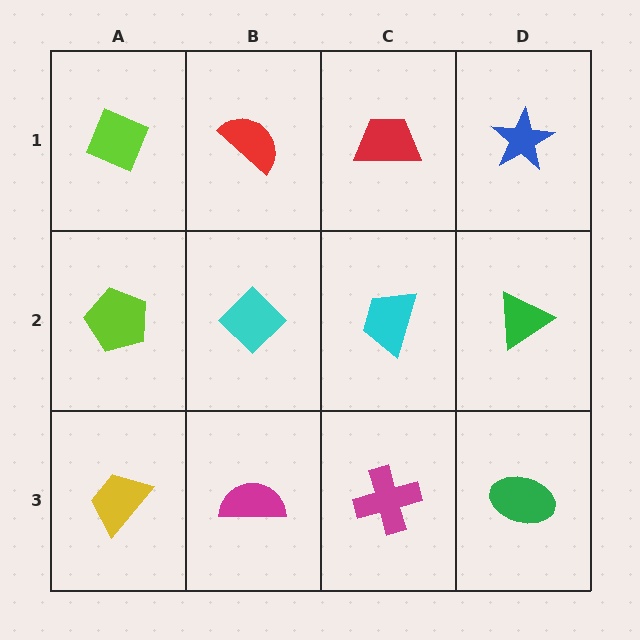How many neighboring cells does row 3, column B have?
3.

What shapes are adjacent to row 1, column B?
A cyan diamond (row 2, column B), a lime diamond (row 1, column A), a red trapezoid (row 1, column C).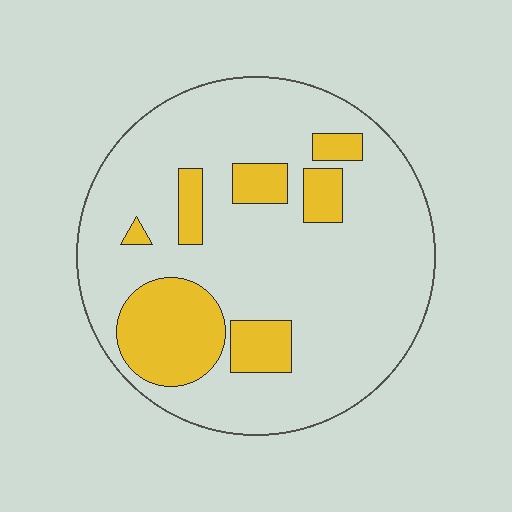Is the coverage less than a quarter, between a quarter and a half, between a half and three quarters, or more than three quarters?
Less than a quarter.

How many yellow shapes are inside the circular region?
7.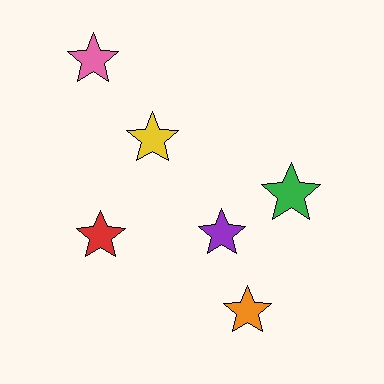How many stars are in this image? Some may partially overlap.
There are 6 stars.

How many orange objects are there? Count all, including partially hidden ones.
There is 1 orange object.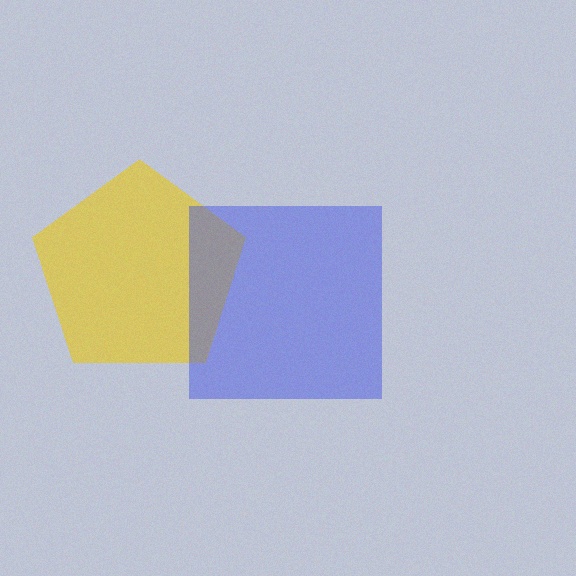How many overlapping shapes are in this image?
There are 2 overlapping shapes in the image.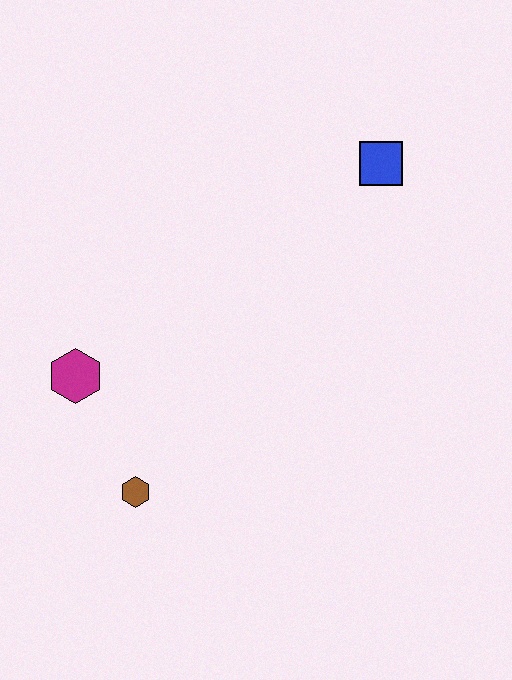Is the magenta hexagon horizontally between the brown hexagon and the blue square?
No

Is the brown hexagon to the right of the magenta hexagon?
Yes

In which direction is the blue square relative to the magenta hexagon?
The blue square is to the right of the magenta hexagon.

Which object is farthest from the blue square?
The brown hexagon is farthest from the blue square.